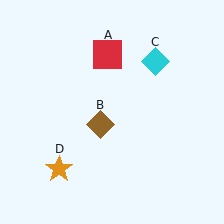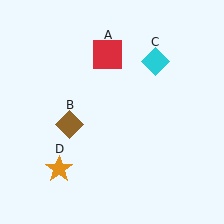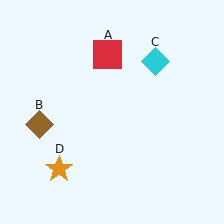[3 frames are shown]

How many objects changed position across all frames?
1 object changed position: brown diamond (object B).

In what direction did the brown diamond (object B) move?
The brown diamond (object B) moved left.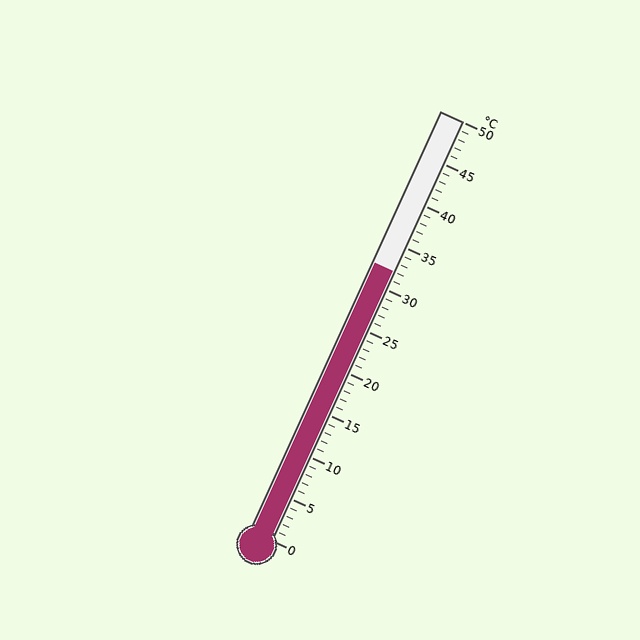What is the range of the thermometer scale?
The thermometer scale ranges from 0°C to 50°C.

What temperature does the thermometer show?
The thermometer shows approximately 32°C.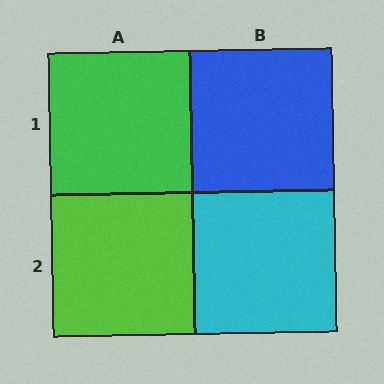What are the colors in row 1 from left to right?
Green, blue.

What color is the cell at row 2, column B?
Cyan.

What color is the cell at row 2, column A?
Lime.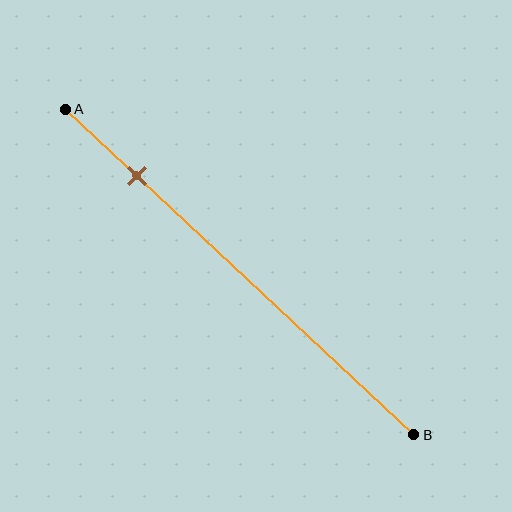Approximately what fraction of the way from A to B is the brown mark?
The brown mark is approximately 20% of the way from A to B.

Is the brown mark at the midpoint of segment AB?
No, the mark is at about 20% from A, not at the 50% midpoint.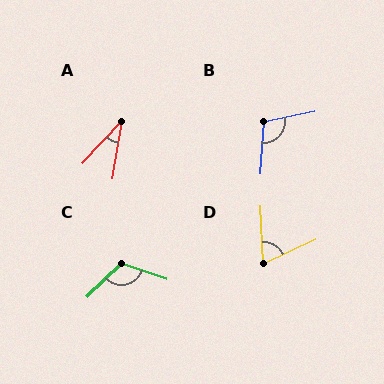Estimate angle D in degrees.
Approximately 67 degrees.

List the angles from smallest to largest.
A (34°), D (67°), B (105°), C (118°).